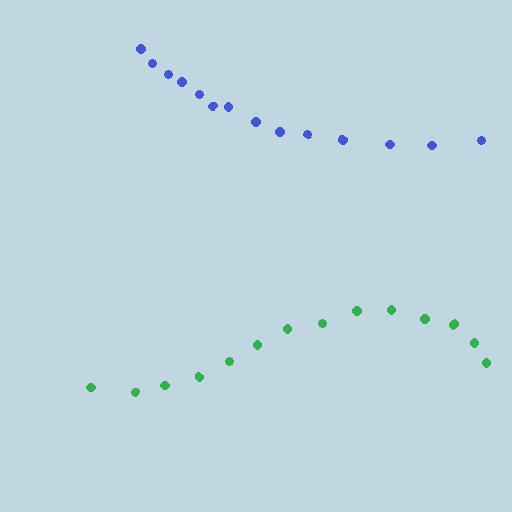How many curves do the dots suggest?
There are 2 distinct paths.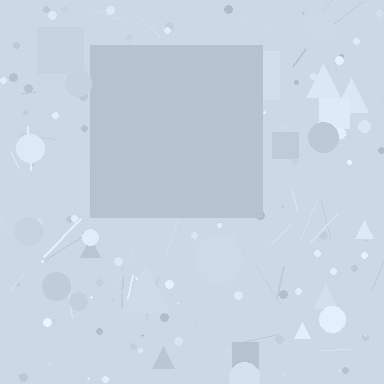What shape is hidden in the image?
A square is hidden in the image.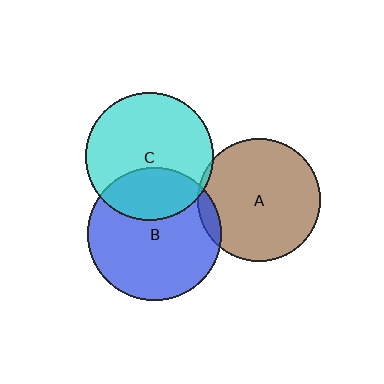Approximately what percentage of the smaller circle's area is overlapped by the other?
Approximately 5%.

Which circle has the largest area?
Circle B (blue).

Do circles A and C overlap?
Yes.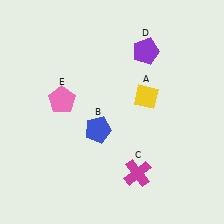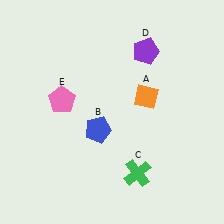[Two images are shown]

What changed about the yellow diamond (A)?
In Image 1, A is yellow. In Image 2, it changed to orange.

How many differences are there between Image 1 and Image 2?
There are 2 differences between the two images.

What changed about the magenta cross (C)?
In Image 1, C is magenta. In Image 2, it changed to green.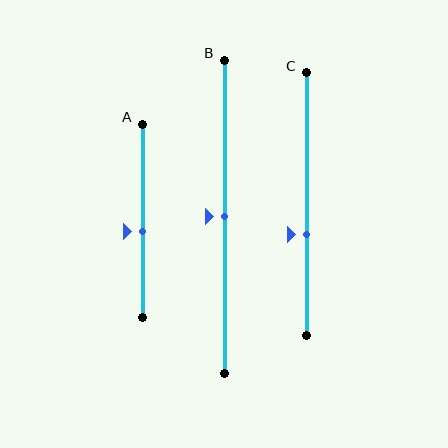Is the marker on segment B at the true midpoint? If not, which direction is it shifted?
Yes, the marker on segment B is at the true midpoint.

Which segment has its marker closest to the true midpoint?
Segment B has its marker closest to the true midpoint.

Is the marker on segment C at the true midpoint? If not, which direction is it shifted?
No, the marker on segment C is shifted downward by about 12% of the segment length.